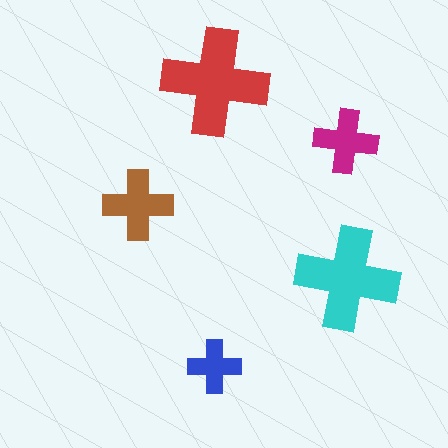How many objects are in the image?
There are 5 objects in the image.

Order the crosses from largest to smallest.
the red one, the cyan one, the brown one, the magenta one, the blue one.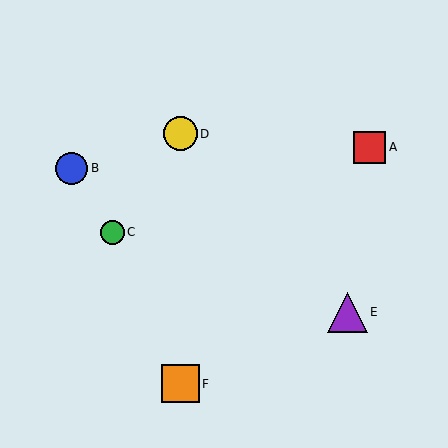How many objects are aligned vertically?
2 objects (D, F) are aligned vertically.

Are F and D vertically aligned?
Yes, both are at x≈180.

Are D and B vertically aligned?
No, D is at x≈180 and B is at x≈72.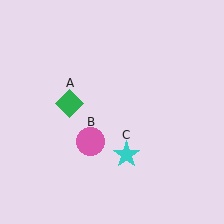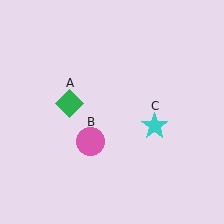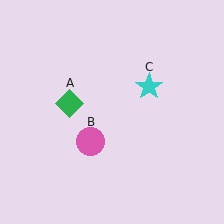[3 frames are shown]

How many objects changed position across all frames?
1 object changed position: cyan star (object C).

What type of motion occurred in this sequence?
The cyan star (object C) rotated counterclockwise around the center of the scene.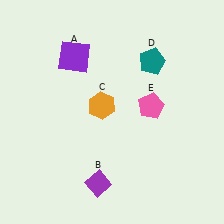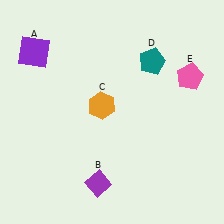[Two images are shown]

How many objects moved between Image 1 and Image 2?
2 objects moved between the two images.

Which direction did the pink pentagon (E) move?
The pink pentagon (E) moved right.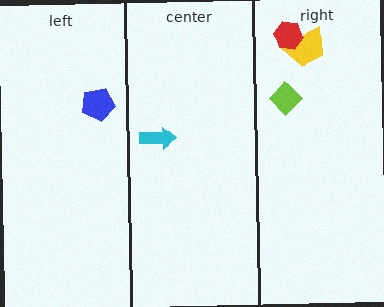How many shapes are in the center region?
1.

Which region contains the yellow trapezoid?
The right region.